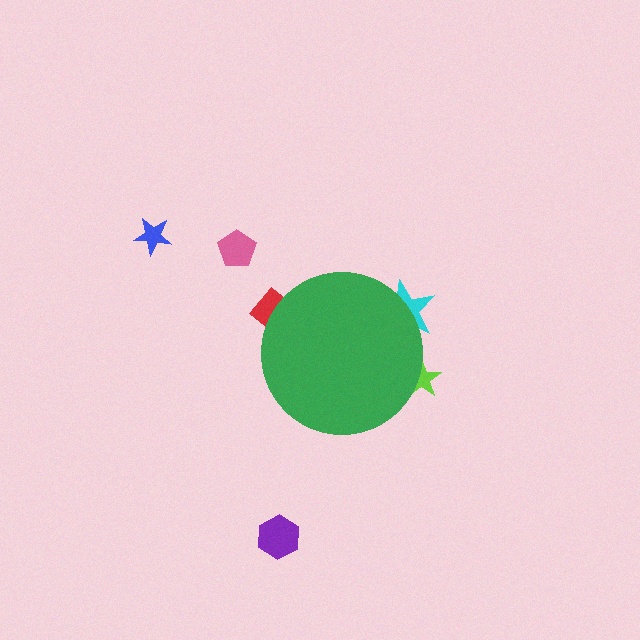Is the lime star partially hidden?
Yes, the lime star is partially hidden behind the green circle.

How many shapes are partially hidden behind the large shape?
3 shapes are partially hidden.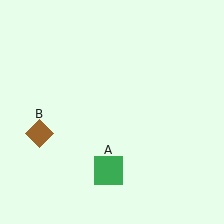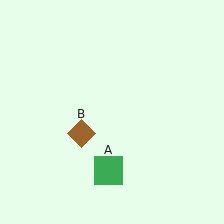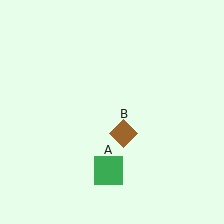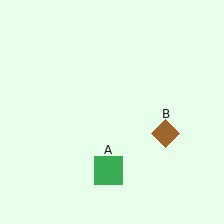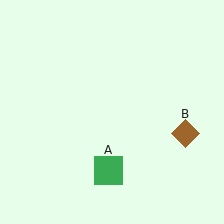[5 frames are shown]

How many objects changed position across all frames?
1 object changed position: brown diamond (object B).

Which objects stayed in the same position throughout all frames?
Green square (object A) remained stationary.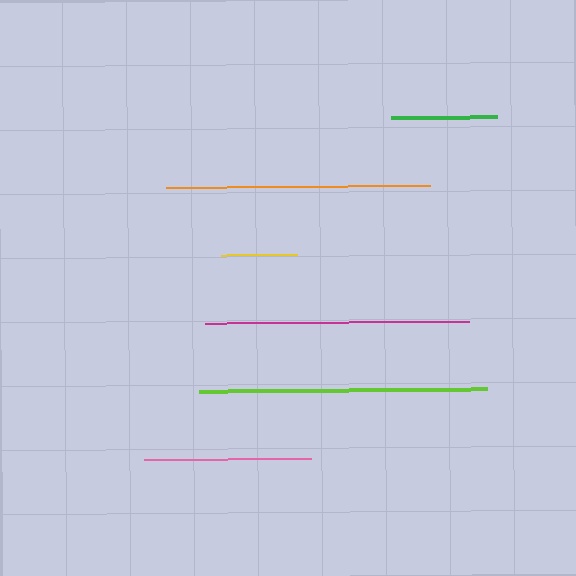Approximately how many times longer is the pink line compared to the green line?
The pink line is approximately 1.6 times the length of the green line.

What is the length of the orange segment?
The orange segment is approximately 264 pixels long.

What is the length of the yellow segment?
The yellow segment is approximately 75 pixels long.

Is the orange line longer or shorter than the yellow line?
The orange line is longer than the yellow line.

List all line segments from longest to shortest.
From longest to shortest: lime, orange, magenta, pink, green, yellow.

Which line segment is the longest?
The lime line is the longest at approximately 287 pixels.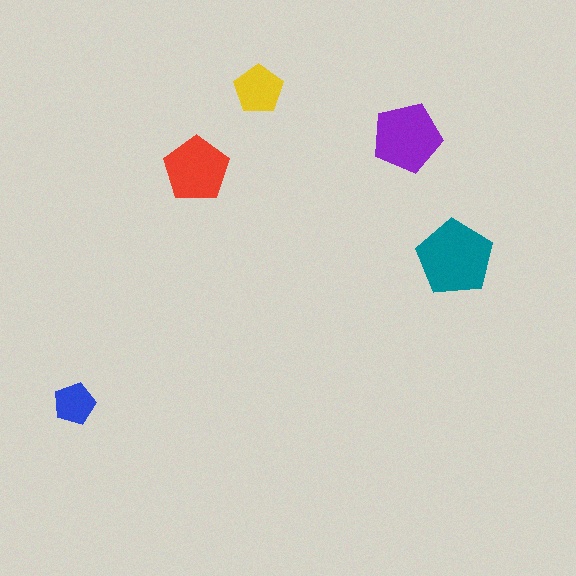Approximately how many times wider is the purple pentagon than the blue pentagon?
About 1.5 times wider.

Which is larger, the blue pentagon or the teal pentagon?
The teal one.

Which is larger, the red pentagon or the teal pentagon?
The teal one.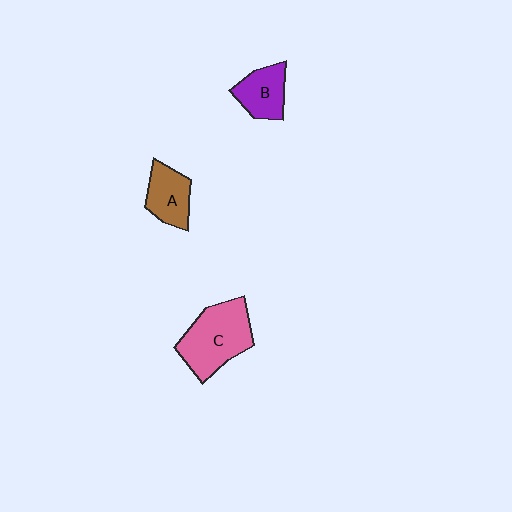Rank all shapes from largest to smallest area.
From largest to smallest: C (pink), A (brown), B (purple).